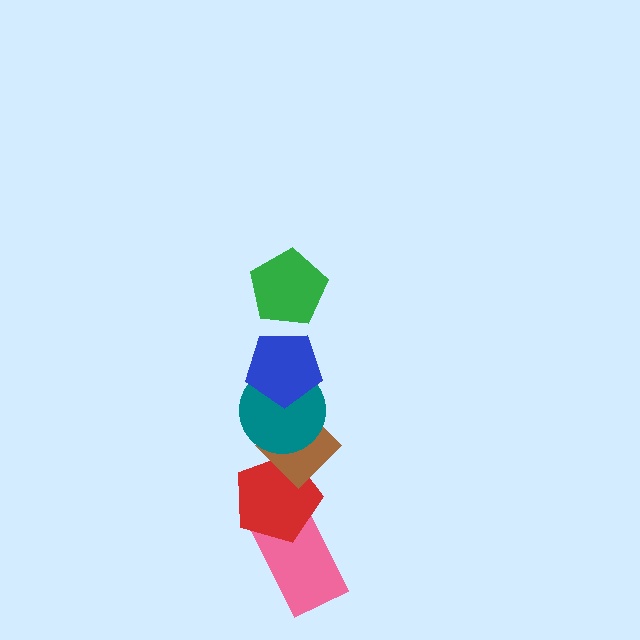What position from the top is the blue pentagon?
The blue pentagon is 2nd from the top.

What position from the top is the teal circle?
The teal circle is 3rd from the top.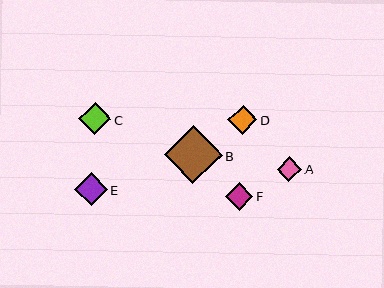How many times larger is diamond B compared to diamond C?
Diamond B is approximately 1.8 times the size of diamond C.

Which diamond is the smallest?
Diamond A is the smallest with a size of approximately 25 pixels.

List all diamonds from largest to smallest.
From largest to smallest: B, E, C, D, F, A.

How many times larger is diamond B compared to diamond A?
Diamond B is approximately 2.3 times the size of diamond A.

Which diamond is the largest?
Diamond B is the largest with a size of approximately 58 pixels.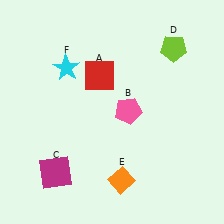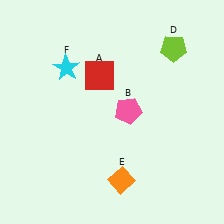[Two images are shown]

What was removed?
The magenta square (C) was removed in Image 2.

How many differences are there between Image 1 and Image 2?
There is 1 difference between the two images.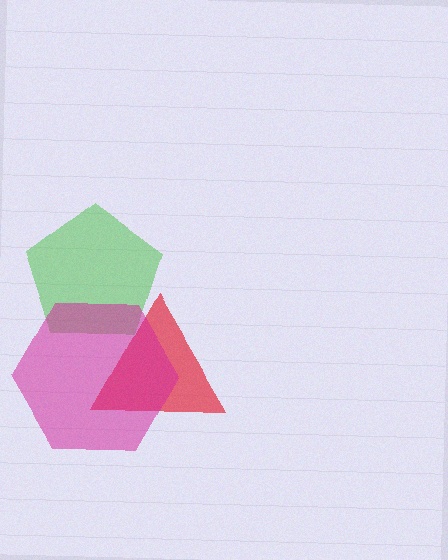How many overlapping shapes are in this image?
There are 3 overlapping shapes in the image.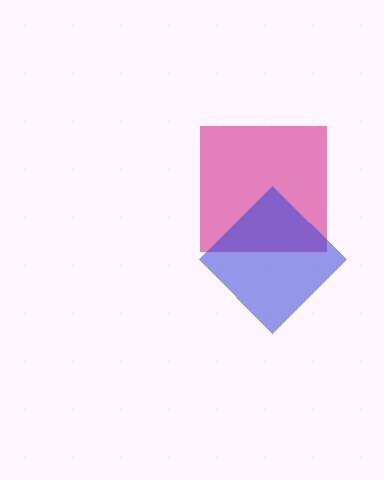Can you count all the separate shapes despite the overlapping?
Yes, there are 2 separate shapes.